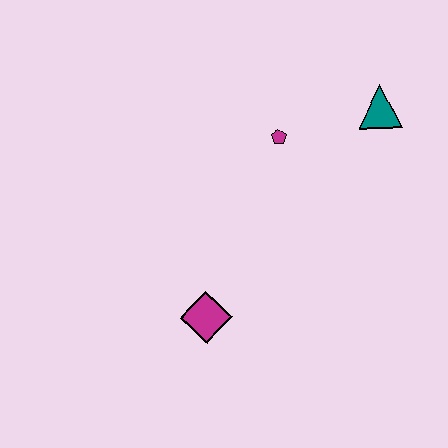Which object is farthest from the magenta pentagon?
The magenta diamond is farthest from the magenta pentagon.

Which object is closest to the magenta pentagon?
The teal triangle is closest to the magenta pentagon.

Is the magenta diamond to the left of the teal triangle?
Yes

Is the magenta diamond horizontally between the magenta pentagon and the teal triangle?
No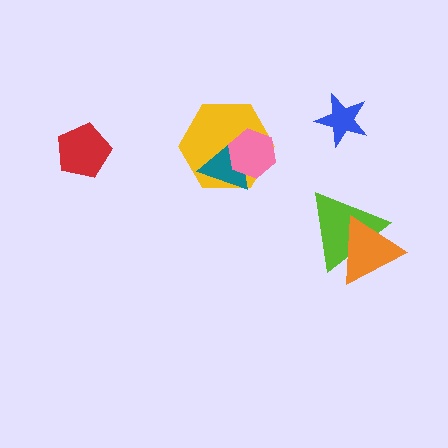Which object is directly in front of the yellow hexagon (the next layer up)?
The teal triangle is directly in front of the yellow hexagon.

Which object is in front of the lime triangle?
The orange triangle is in front of the lime triangle.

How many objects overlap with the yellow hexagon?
2 objects overlap with the yellow hexagon.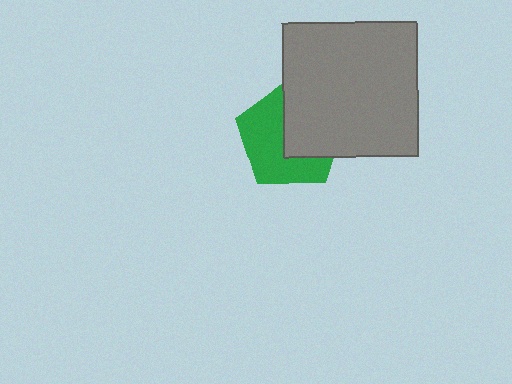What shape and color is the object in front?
The object in front is a gray square.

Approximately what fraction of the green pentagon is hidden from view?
Roughly 46% of the green pentagon is hidden behind the gray square.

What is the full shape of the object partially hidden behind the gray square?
The partially hidden object is a green pentagon.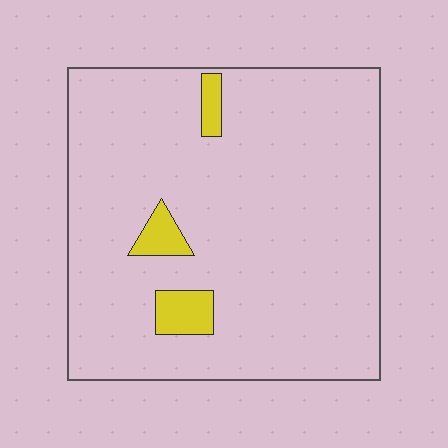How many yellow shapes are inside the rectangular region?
3.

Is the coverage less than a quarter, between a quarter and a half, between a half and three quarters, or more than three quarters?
Less than a quarter.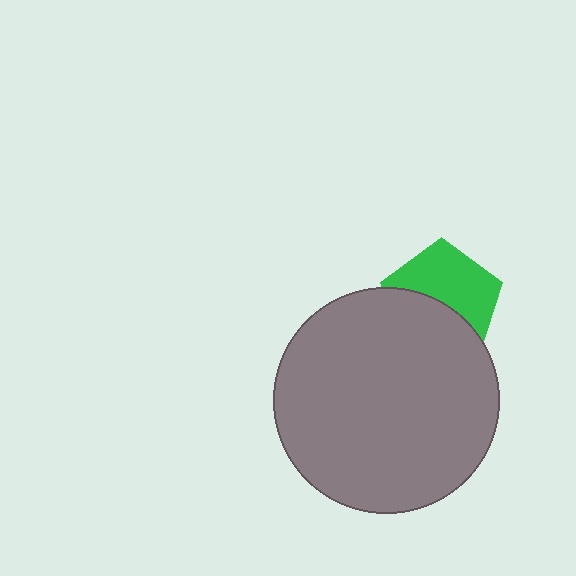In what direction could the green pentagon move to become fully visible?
The green pentagon could move up. That would shift it out from behind the gray circle entirely.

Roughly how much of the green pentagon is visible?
About half of it is visible (roughly 54%).